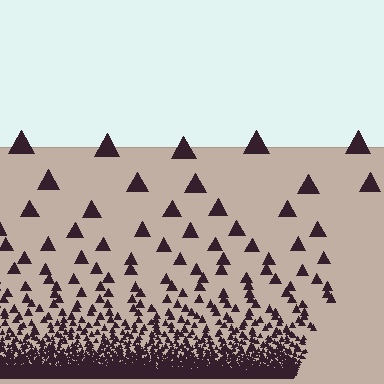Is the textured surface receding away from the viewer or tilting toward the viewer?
The surface appears to tilt toward the viewer. Texture elements get larger and sparser toward the top.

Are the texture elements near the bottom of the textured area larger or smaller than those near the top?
Smaller. The gradient is inverted — elements near the bottom are smaller and denser.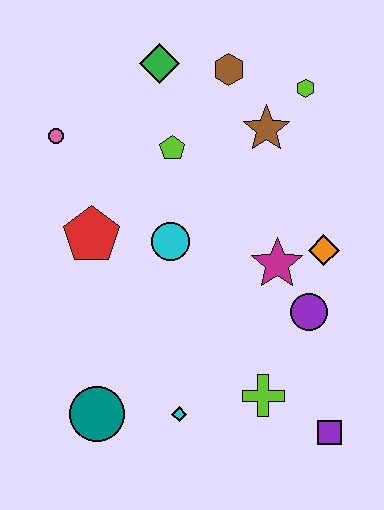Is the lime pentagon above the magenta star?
Yes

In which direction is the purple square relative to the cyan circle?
The purple square is below the cyan circle.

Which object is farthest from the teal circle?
The lime hexagon is farthest from the teal circle.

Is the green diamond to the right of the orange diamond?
No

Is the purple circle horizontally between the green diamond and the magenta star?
No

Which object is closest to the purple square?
The lime cross is closest to the purple square.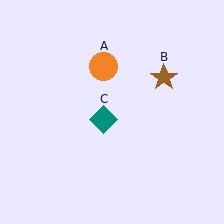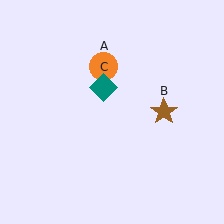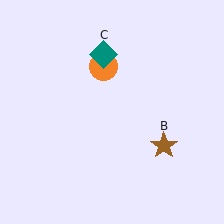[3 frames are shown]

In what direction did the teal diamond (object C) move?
The teal diamond (object C) moved up.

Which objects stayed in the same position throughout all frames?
Orange circle (object A) remained stationary.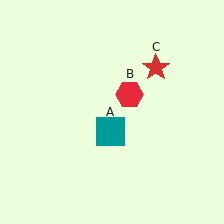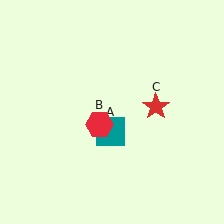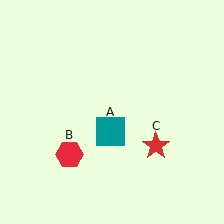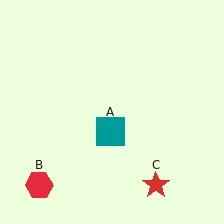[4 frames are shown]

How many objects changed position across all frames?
2 objects changed position: red hexagon (object B), red star (object C).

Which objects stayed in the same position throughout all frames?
Teal square (object A) remained stationary.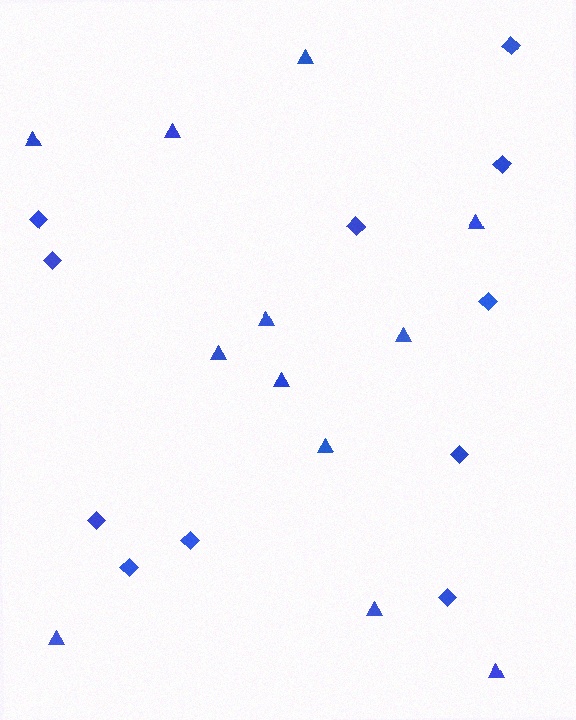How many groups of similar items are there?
There are 2 groups: one group of diamonds (11) and one group of triangles (12).